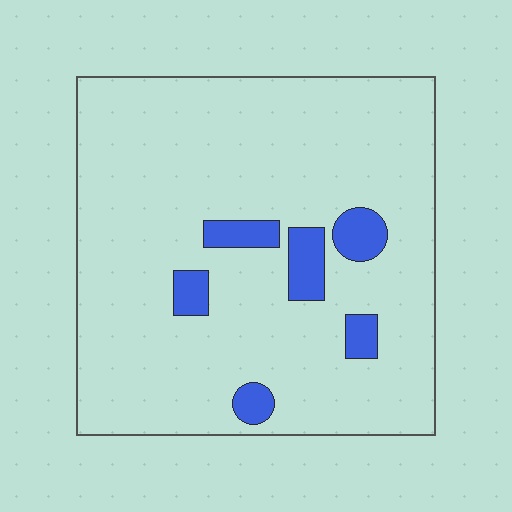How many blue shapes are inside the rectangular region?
6.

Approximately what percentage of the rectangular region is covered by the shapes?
Approximately 10%.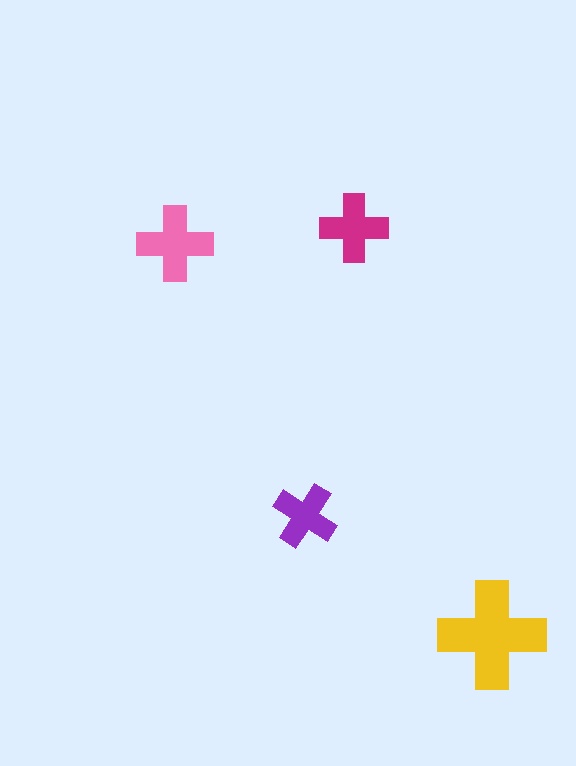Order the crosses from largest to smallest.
the yellow one, the pink one, the magenta one, the purple one.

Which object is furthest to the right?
The yellow cross is rightmost.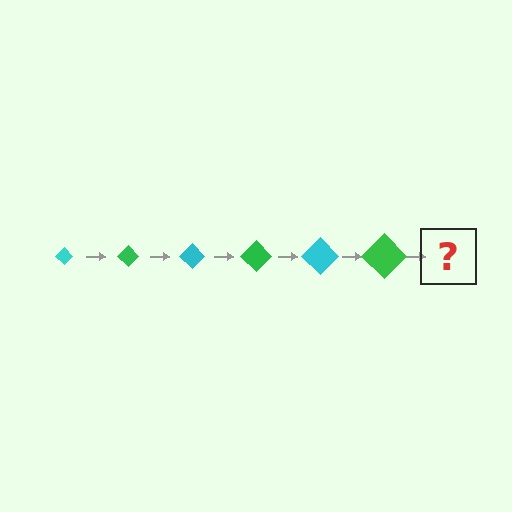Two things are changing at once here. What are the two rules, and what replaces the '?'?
The two rules are that the diamond grows larger each step and the color cycles through cyan and green. The '?' should be a cyan diamond, larger than the previous one.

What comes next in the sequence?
The next element should be a cyan diamond, larger than the previous one.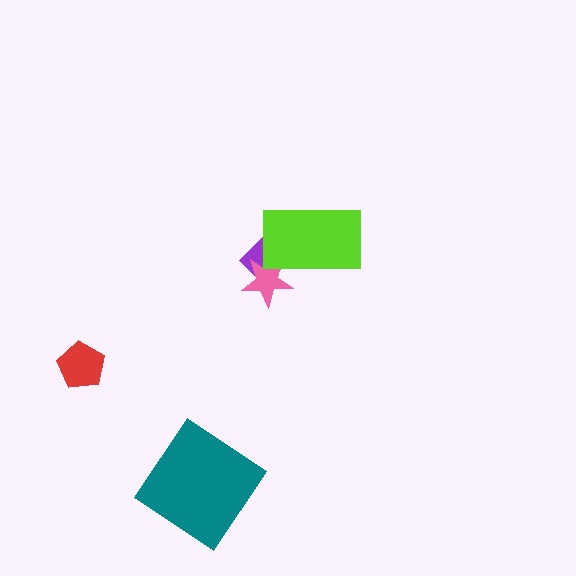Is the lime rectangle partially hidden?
No, no other shape covers it.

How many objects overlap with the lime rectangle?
2 objects overlap with the lime rectangle.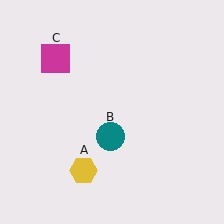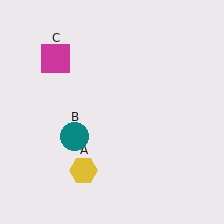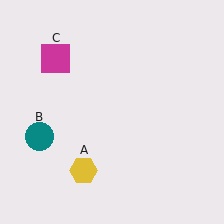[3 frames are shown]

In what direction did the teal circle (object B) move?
The teal circle (object B) moved left.